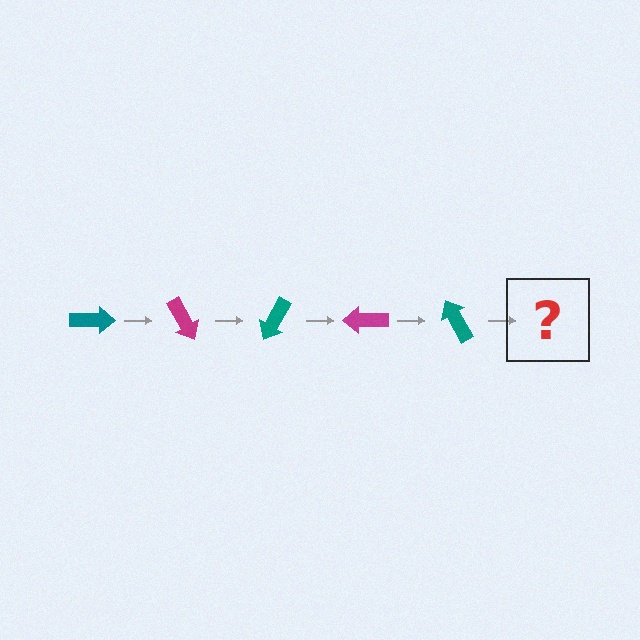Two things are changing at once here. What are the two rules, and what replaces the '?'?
The two rules are that it rotates 60 degrees each step and the color cycles through teal and magenta. The '?' should be a magenta arrow, rotated 300 degrees from the start.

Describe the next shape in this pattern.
It should be a magenta arrow, rotated 300 degrees from the start.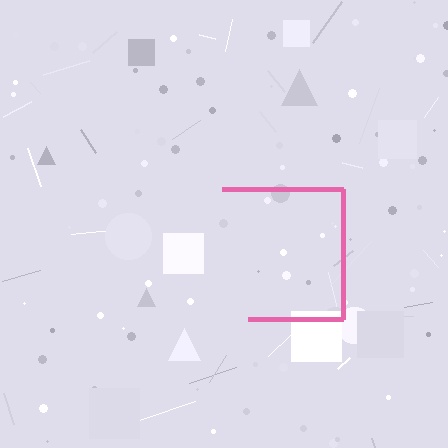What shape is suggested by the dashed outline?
The dashed outline suggests a square.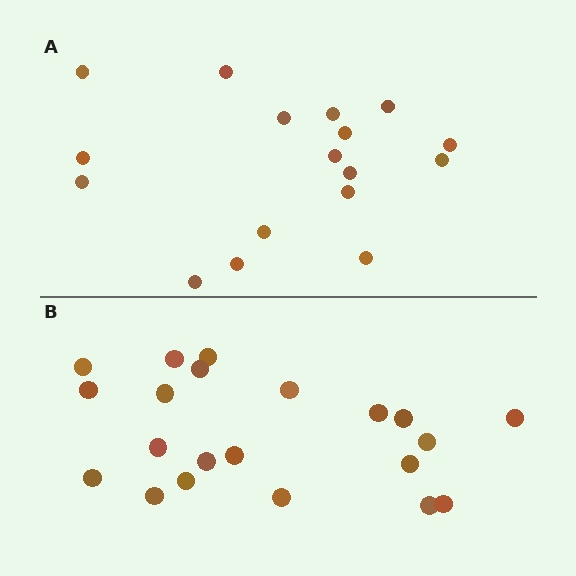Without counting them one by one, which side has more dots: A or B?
Region B (the bottom region) has more dots.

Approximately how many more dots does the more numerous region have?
Region B has about 4 more dots than region A.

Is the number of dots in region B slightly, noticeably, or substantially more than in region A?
Region B has only slightly more — the two regions are fairly close. The ratio is roughly 1.2 to 1.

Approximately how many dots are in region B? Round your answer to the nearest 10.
About 20 dots. (The exact count is 21, which rounds to 20.)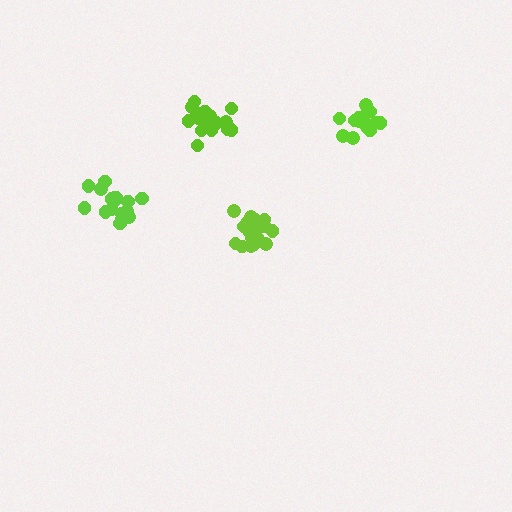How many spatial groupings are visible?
There are 4 spatial groupings.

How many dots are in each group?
Group 1: 15 dots, Group 2: 20 dots, Group 3: 18 dots, Group 4: 18 dots (71 total).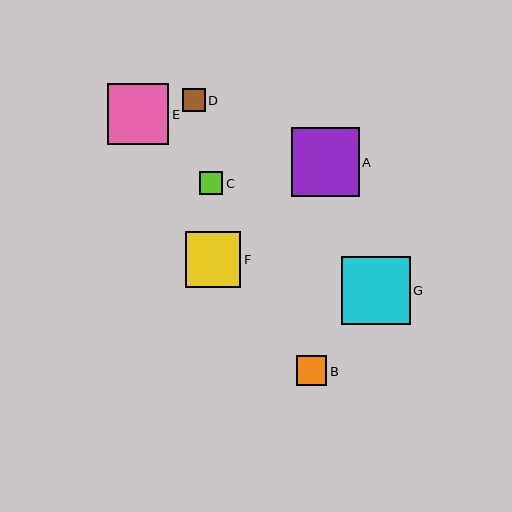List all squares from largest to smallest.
From largest to smallest: G, A, E, F, B, C, D.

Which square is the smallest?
Square D is the smallest with a size of approximately 23 pixels.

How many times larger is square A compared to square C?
Square A is approximately 2.9 times the size of square C.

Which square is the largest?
Square G is the largest with a size of approximately 68 pixels.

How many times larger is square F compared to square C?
Square F is approximately 2.4 times the size of square C.